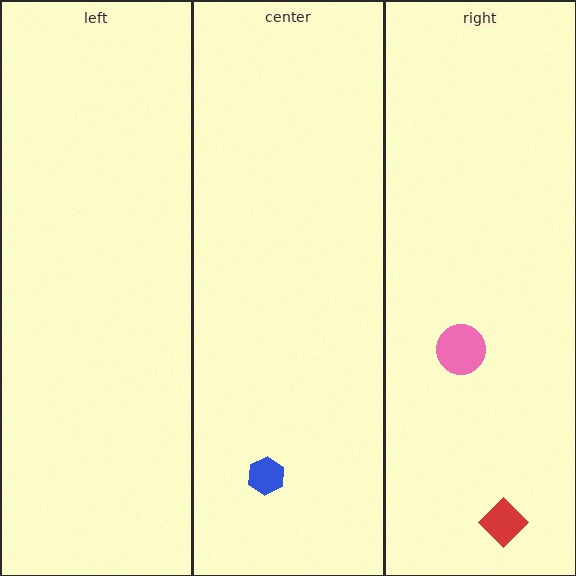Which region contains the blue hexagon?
The center region.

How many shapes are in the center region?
1.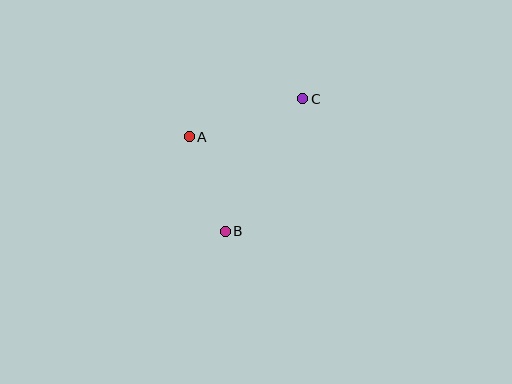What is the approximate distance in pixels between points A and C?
The distance between A and C is approximately 120 pixels.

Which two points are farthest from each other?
Points B and C are farthest from each other.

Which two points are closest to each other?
Points A and B are closest to each other.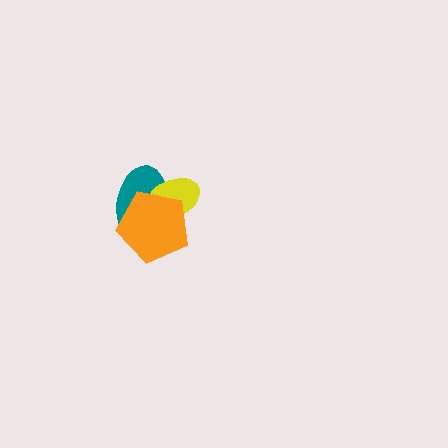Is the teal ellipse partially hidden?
Yes, it is partially covered by another shape.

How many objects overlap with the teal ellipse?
2 objects overlap with the teal ellipse.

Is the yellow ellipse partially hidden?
Yes, it is partially covered by another shape.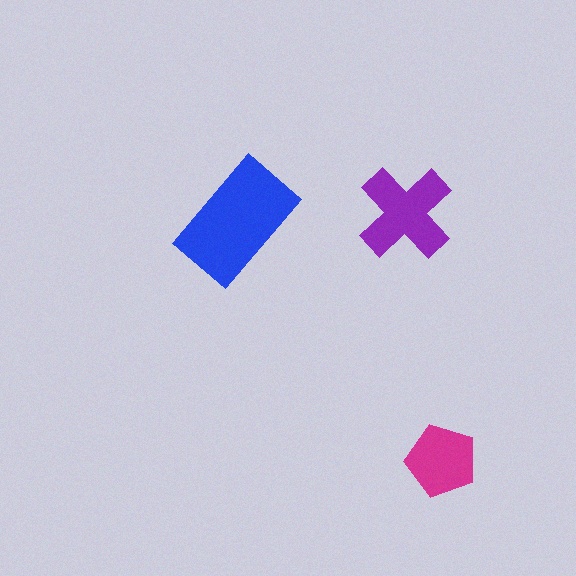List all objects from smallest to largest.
The magenta pentagon, the purple cross, the blue rectangle.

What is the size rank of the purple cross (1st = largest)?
2nd.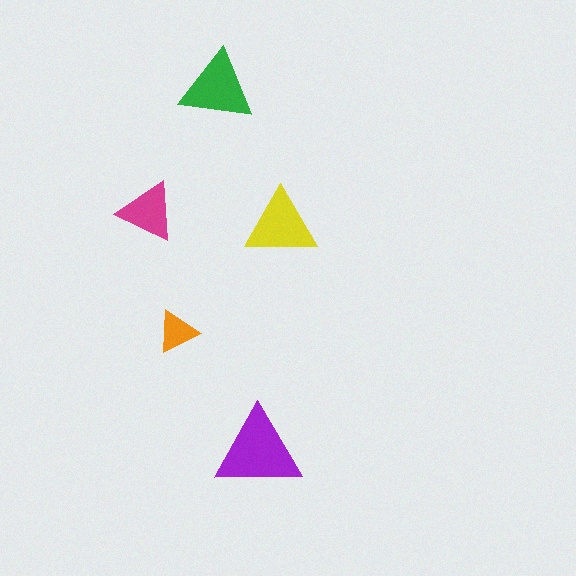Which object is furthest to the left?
The magenta triangle is leftmost.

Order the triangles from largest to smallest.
the purple one, the green one, the yellow one, the magenta one, the orange one.